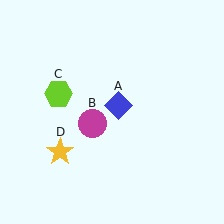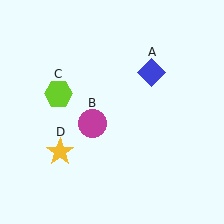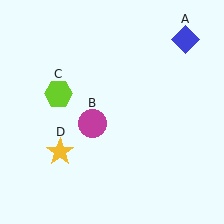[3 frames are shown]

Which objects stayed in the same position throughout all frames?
Magenta circle (object B) and lime hexagon (object C) and yellow star (object D) remained stationary.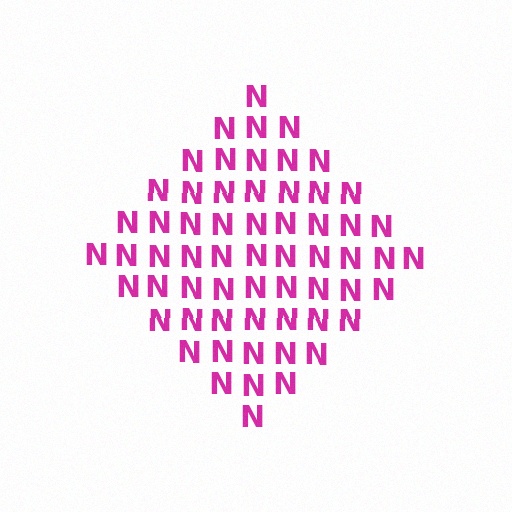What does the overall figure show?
The overall figure shows a diamond.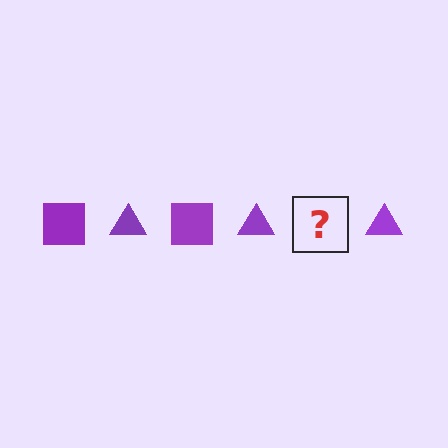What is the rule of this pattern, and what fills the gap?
The rule is that the pattern cycles through square, triangle shapes in purple. The gap should be filled with a purple square.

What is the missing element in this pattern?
The missing element is a purple square.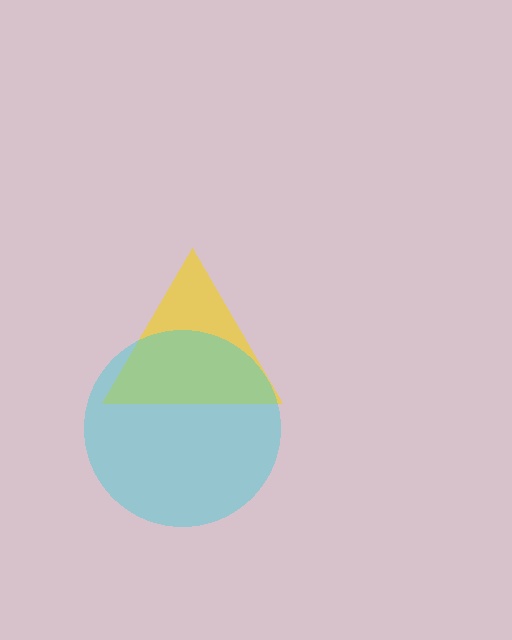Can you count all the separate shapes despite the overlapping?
Yes, there are 2 separate shapes.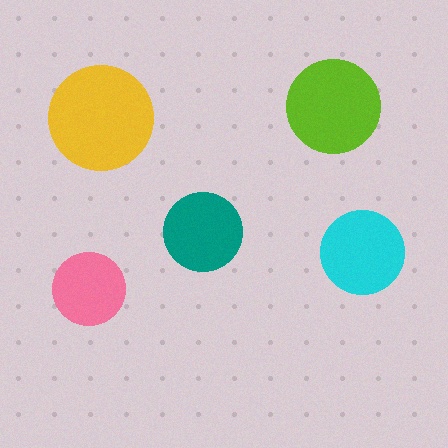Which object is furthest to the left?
The pink circle is leftmost.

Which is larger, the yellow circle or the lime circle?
The yellow one.